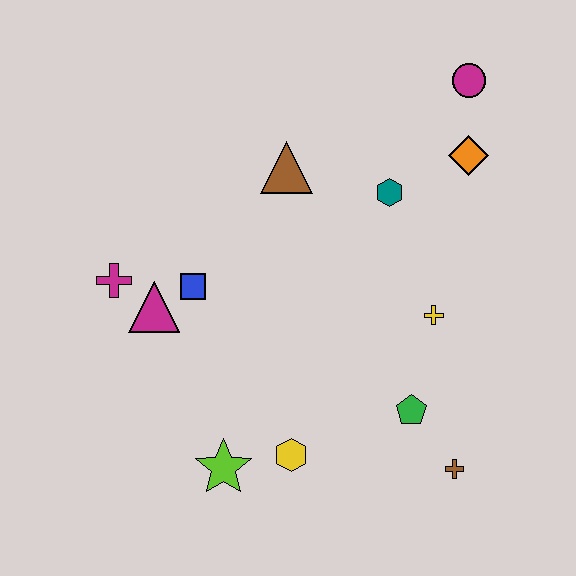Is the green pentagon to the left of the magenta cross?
No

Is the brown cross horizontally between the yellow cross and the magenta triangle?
No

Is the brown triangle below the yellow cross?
No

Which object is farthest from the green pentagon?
The magenta circle is farthest from the green pentagon.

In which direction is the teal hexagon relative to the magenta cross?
The teal hexagon is to the right of the magenta cross.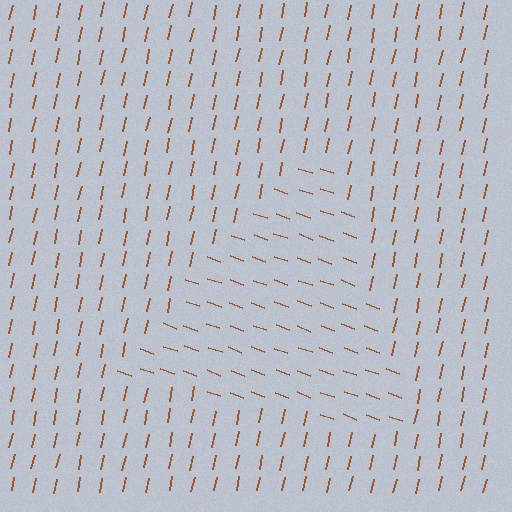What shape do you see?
I see a triangle.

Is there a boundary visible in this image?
Yes, there is a texture boundary formed by a change in line orientation.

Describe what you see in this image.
The image is filled with small brown line segments. A triangle region in the image has lines oriented differently from the surrounding lines, creating a visible texture boundary.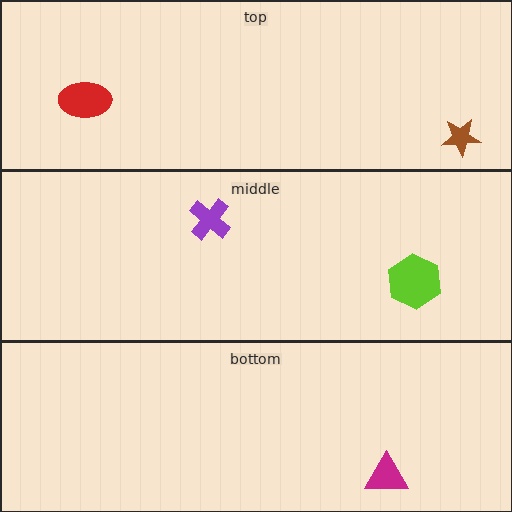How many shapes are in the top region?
2.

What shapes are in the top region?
The brown star, the red ellipse.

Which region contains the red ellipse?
The top region.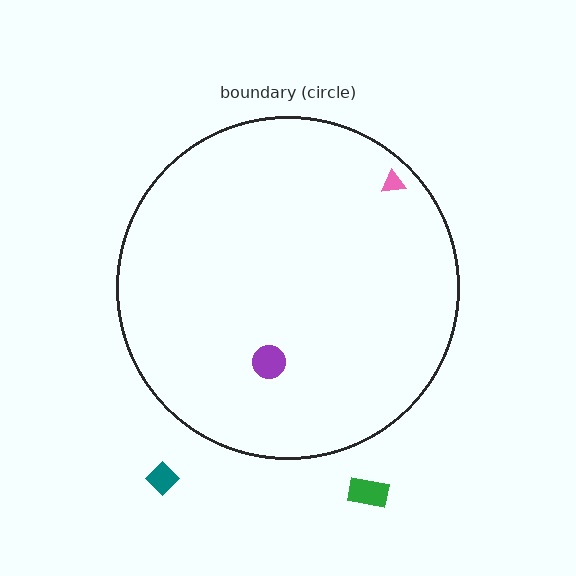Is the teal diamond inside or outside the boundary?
Outside.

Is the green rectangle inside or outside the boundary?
Outside.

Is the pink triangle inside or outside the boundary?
Inside.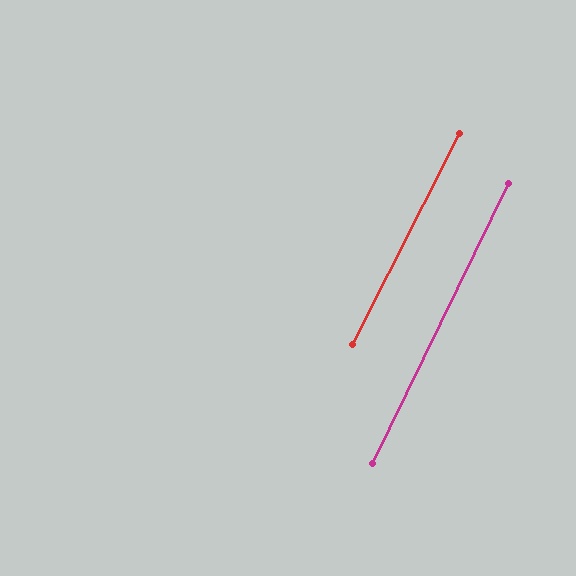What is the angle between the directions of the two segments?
Approximately 1 degree.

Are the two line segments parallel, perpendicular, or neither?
Parallel — their directions differ by only 1.1°.